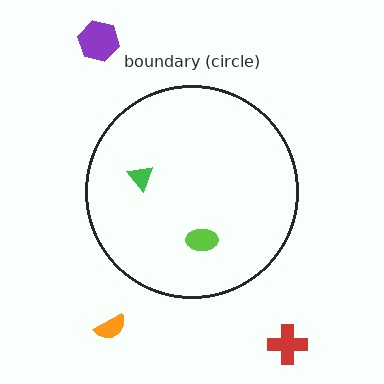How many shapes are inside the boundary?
2 inside, 3 outside.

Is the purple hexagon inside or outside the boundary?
Outside.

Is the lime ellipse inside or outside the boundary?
Inside.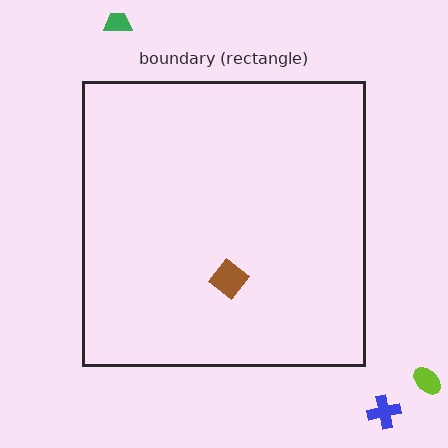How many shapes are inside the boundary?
1 inside, 3 outside.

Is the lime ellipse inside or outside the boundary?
Outside.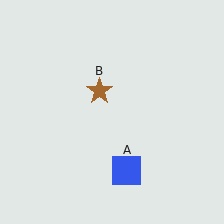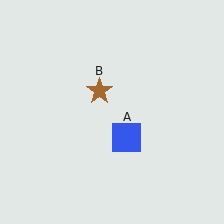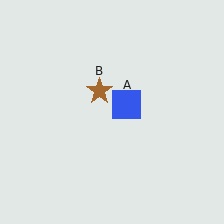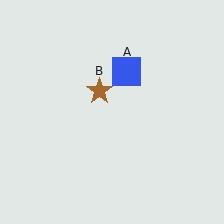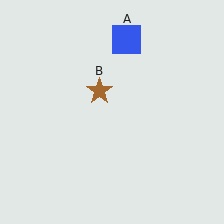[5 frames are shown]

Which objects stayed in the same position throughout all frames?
Brown star (object B) remained stationary.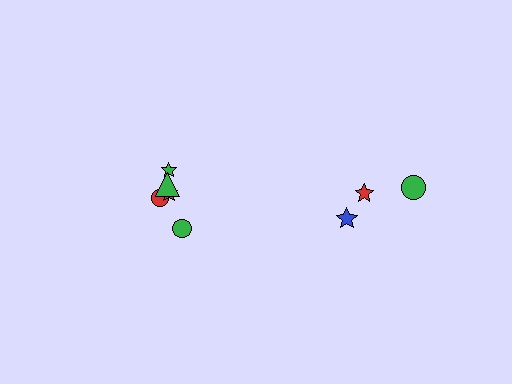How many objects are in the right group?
There are 3 objects.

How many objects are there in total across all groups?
There are 8 objects.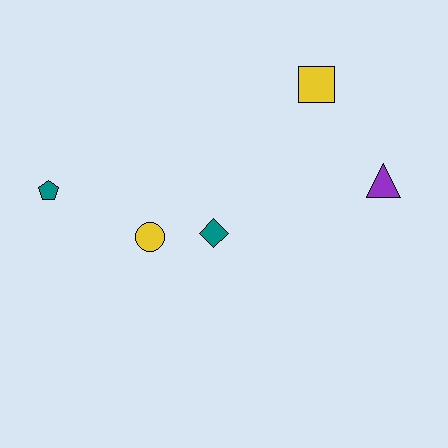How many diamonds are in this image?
There is 1 diamond.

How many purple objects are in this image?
There is 1 purple object.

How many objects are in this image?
There are 5 objects.